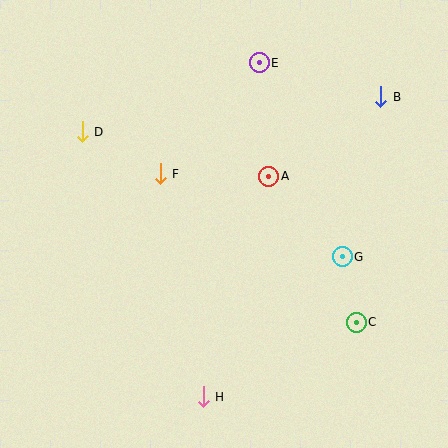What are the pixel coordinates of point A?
Point A is at (269, 176).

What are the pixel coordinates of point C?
Point C is at (356, 322).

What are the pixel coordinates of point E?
Point E is at (259, 63).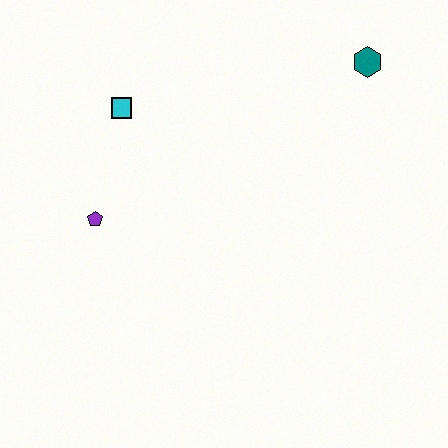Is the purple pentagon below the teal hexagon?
Yes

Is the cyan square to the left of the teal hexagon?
Yes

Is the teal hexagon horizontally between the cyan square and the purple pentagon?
No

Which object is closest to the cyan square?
The purple pentagon is closest to the cyan square.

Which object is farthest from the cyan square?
The teal hexagon is farthest from the cyan square.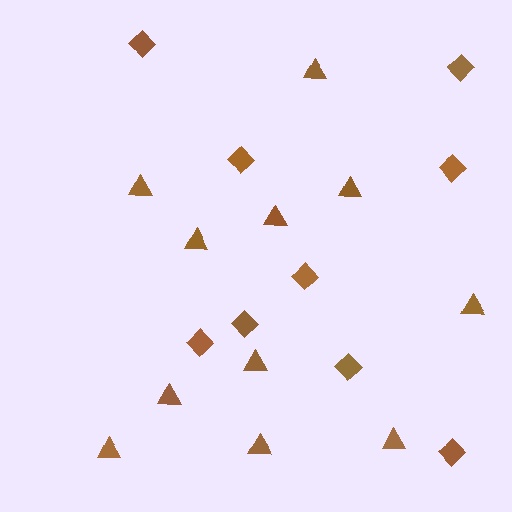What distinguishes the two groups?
There are 2 groups: one group of triangles (11) and one group of diamonds (9).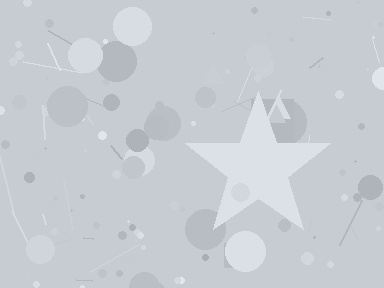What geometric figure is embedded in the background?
A star is embedded in the background.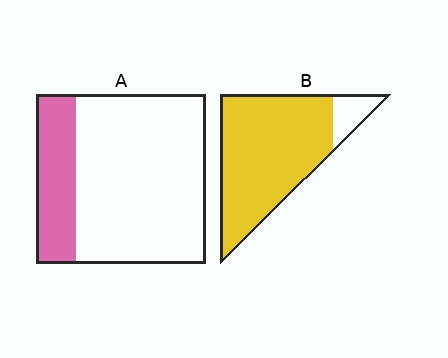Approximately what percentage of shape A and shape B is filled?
A is approximately 25% and B is approximately 90%.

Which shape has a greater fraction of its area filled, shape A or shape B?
Shape B.